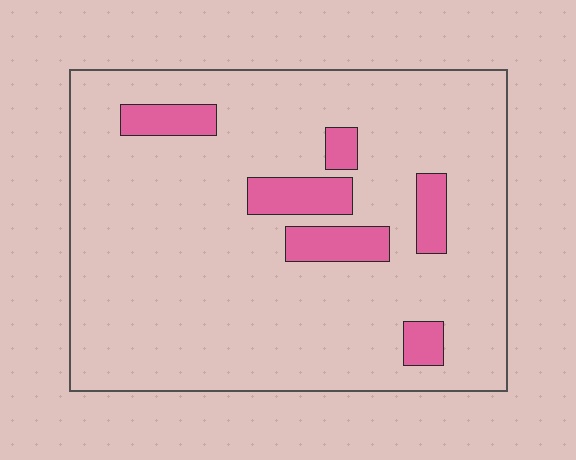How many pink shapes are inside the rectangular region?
6.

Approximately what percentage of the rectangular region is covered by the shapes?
Approximately 10%.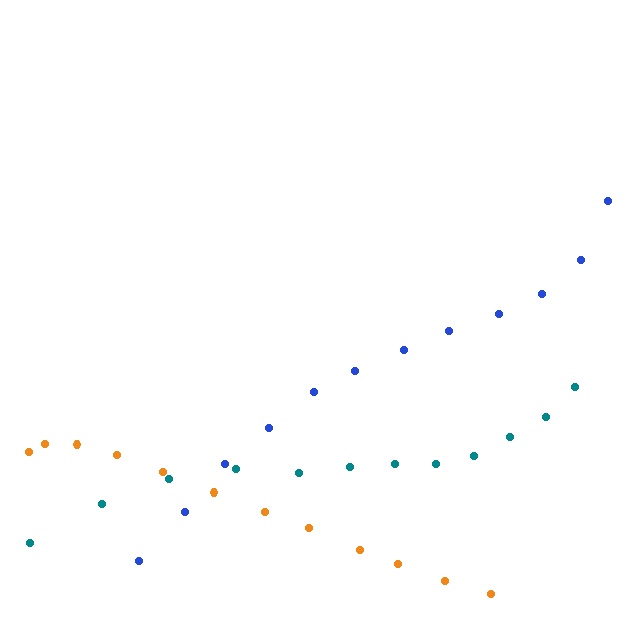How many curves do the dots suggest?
There are 3 distinct paths.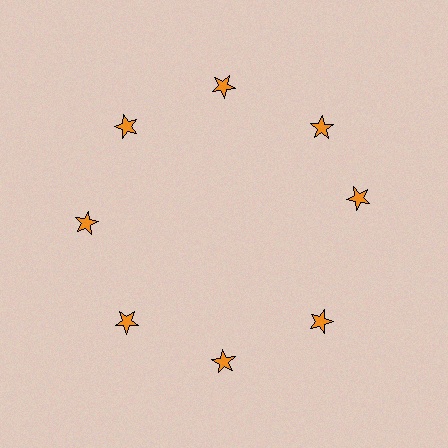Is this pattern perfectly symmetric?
No. The 8 orange stars are arranged in a ring, but one element near the 3 o'clock position is rotated out of alignment along the ring, breaking the 8-fold rotational symmetry.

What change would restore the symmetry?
The symmetry would be restored by rotating it back into even spacing with its neighbors so that all 8 stars sit at equal angles and equal distance from the center.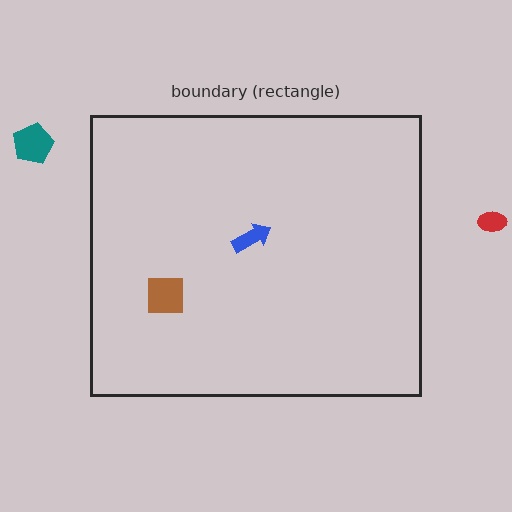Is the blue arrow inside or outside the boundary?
Inside.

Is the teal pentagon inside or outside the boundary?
Outside.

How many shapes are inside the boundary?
2 inside, 2 outside.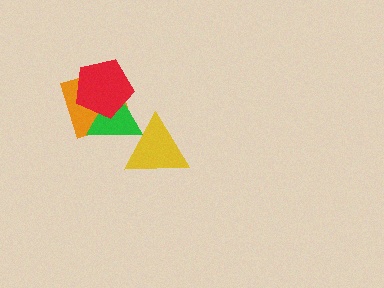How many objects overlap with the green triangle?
3 objects overlap with the green triangle.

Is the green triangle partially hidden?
Yes, it is partially covered by another shape.